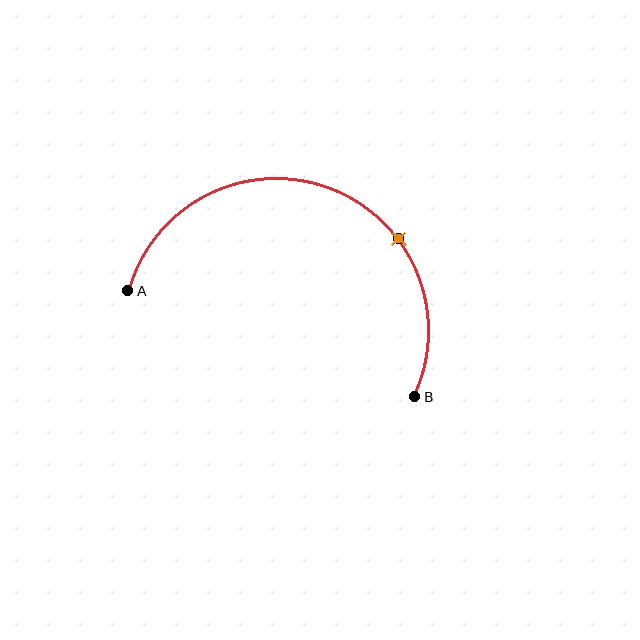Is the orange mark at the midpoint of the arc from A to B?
No. The orange mark lies on the arc but is closer to endpoint B. The arc midpoint would be at the point on the curve equidistant along the arc from both A and B.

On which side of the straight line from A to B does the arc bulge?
The arc bulges above the straight line connecting A and B.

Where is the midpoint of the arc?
The arc midpoint is the point on the curve farthest from the straight line joining A and B. It sits above that line.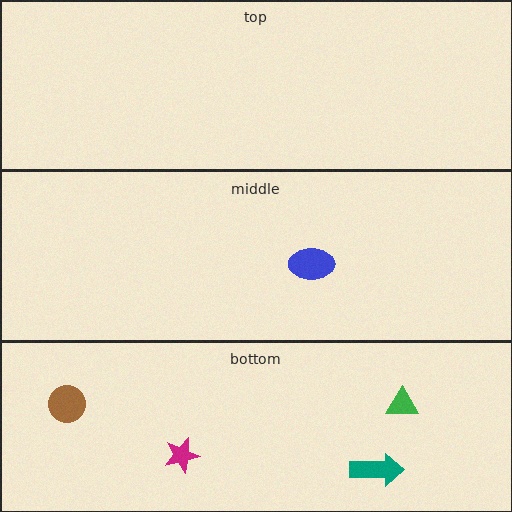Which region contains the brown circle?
The bottom region.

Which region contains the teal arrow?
The bottom region.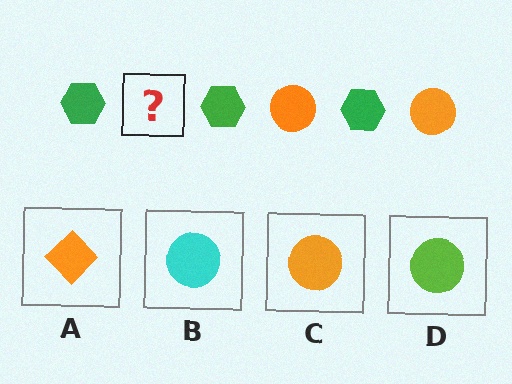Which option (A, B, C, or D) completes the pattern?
C.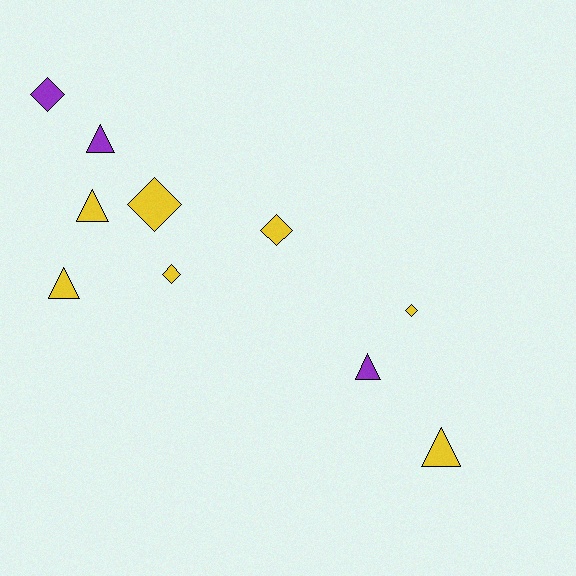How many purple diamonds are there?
There is 1 purple diamond.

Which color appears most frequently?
Yellow, with 7 objects.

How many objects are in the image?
There are 10 objects.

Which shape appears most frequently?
Diamond, with 5 objects.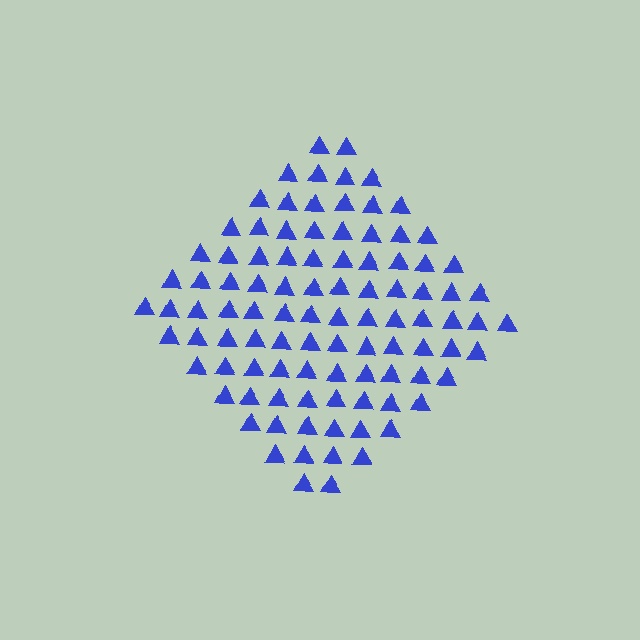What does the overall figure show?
The overall figure shows a diamond.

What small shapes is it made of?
It is made of small triangles.